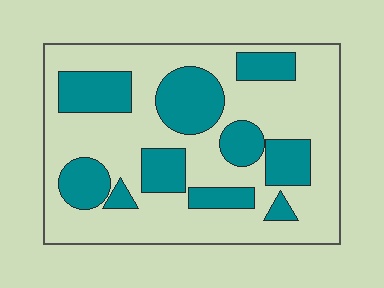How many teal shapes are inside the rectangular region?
10.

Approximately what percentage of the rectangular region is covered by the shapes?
Approximately 30%.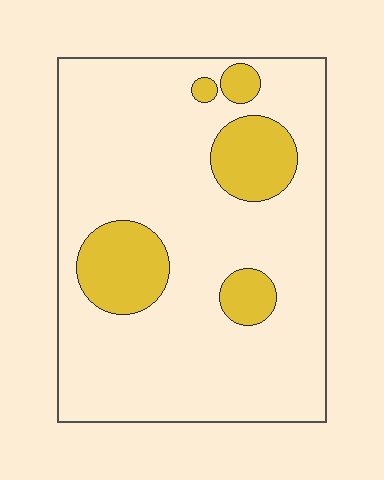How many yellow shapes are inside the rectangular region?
5.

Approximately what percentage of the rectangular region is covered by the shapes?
Approximately 20%.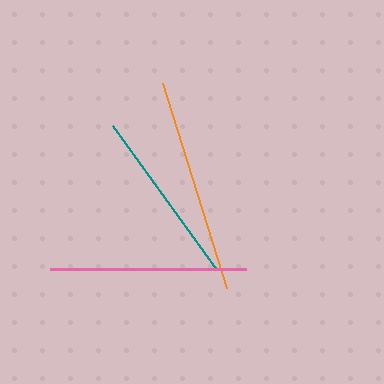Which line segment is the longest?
The orange line is the longest at approximately 215 pixels.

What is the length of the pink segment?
The pink segment is approximately 197 pixels long.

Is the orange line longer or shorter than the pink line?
The orange line is longer than the pink line.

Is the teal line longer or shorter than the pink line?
The pink line is longer than the teal line.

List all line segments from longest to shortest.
From longest to shortest: orange, pink, teal.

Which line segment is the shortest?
The teal line is the shortest at approximately 178 pixels.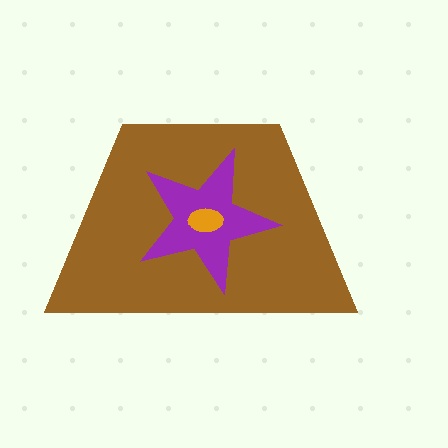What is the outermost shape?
The brown trapezoid.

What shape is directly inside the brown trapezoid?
The purple star.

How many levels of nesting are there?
3.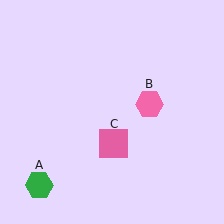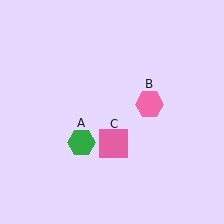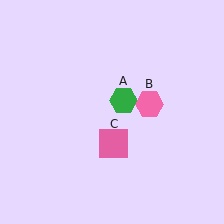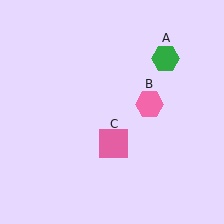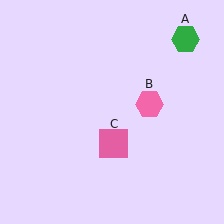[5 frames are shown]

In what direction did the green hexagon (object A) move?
The green hexagon (object A) moved up and to the right.